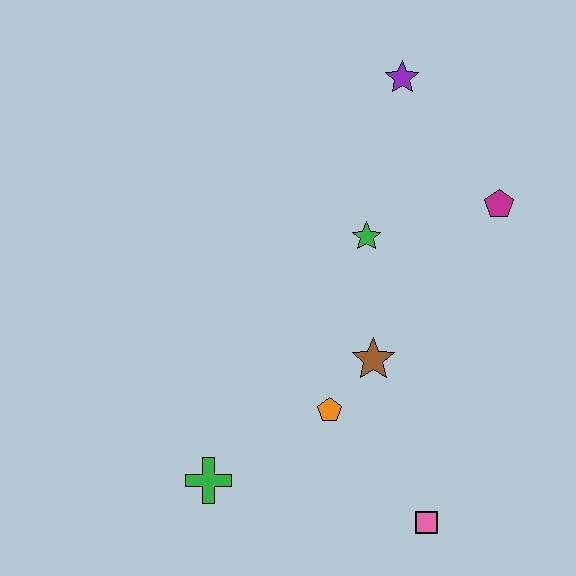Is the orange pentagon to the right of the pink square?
No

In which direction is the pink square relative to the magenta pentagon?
The pink square is below the magenta pentagon.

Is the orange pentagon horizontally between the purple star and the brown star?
No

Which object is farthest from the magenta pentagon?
The green cross is farthest from the magenta pentagon.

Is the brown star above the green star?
No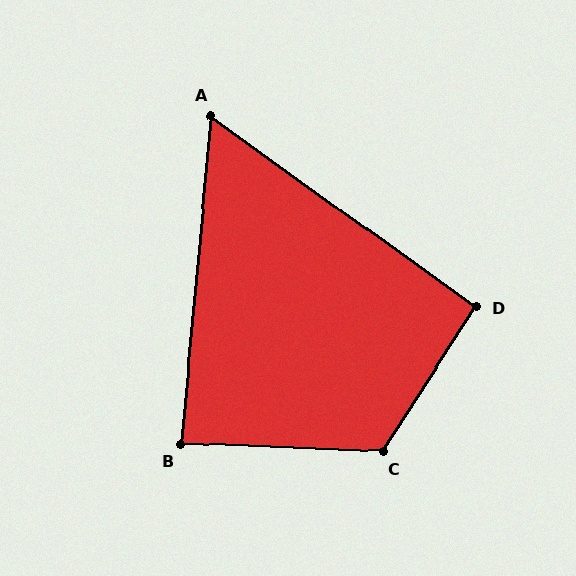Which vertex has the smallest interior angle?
A, at approximately 60 degrees.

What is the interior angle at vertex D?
Approximately 93 degrees (approximately right).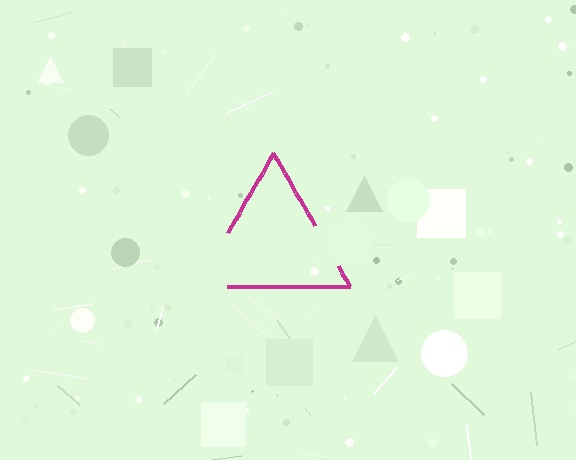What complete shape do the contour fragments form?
The contour fragments form a triangle.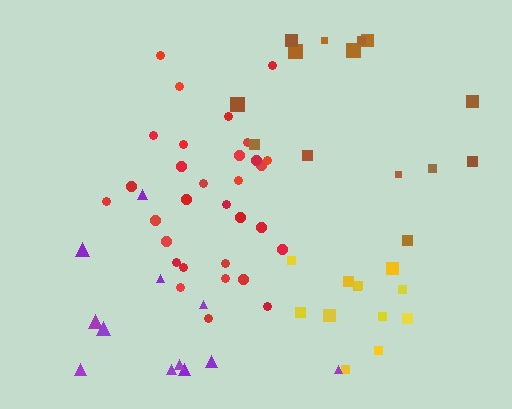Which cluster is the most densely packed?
Yellow.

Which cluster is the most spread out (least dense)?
Purple.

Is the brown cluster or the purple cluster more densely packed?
Brown.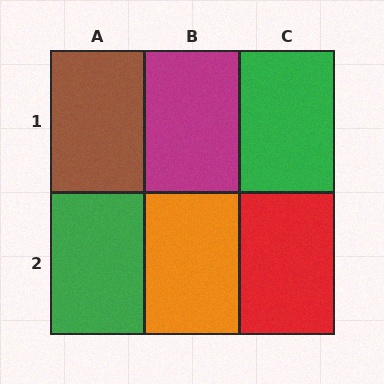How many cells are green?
2 cells are green.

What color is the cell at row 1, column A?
Brown.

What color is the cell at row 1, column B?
Magenta.